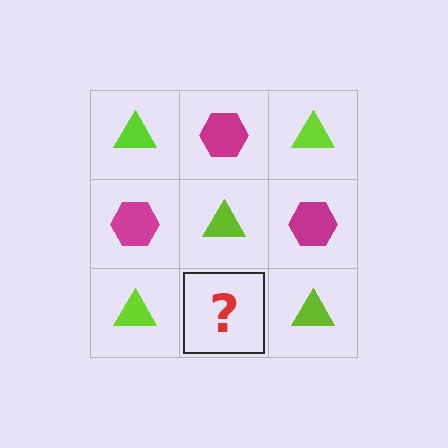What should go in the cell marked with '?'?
The missing cell should contain a magenta hexagon.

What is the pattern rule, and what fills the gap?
The rule is that it alternates lime triangle and magenta hexagon in a checkerboard pattern. The gap should be filled with a magenta hexagon.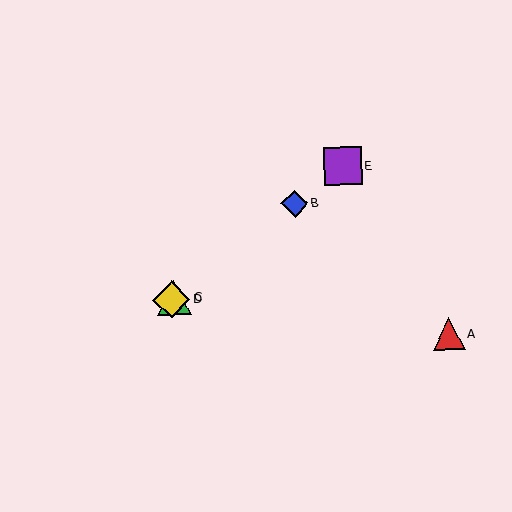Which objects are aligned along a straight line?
Objects B, C, D, E are aligned along a straight line.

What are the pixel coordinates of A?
Object A is at (449, 334).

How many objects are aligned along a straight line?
4 objects (B, C, D, E) are aligned along a straight line.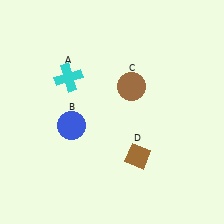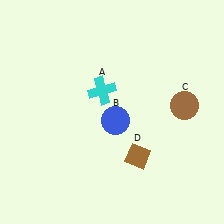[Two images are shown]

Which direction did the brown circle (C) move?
The brown circle (C) moved right.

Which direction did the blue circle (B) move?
The blue circle (B) moved right.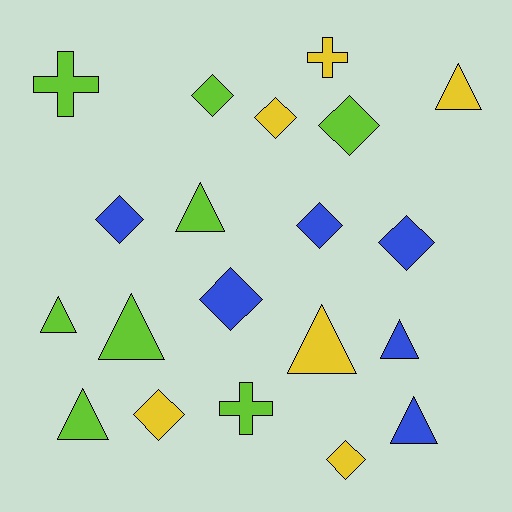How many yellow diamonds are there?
There are 3 yellow diamonds.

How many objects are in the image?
There are 20 objects.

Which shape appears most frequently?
Diamond, with 9 objects.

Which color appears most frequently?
Lime, with 8 objects.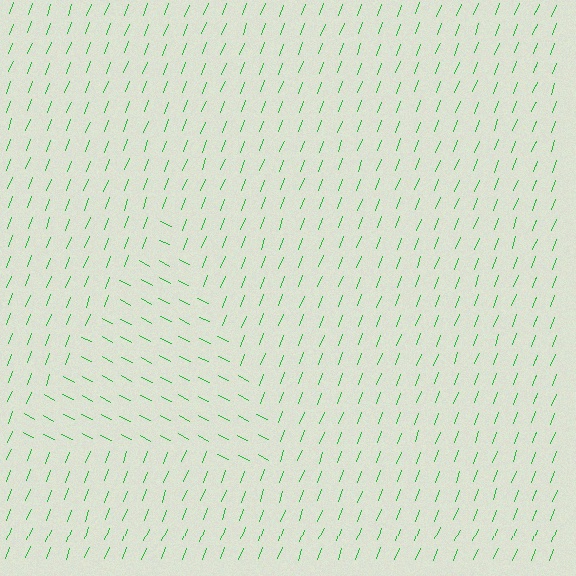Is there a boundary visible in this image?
Yes, there is a texture boundary formed by a change in line orientation.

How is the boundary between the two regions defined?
The boundary is defined purely by a change in line orientation (approximately 84 degrees difference). All lines are the same color and thickness.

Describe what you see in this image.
The image is filled with small green line segments. A triangle region in the image has lines oriented differently from the surrounding lines, creating a visible texture boundary.